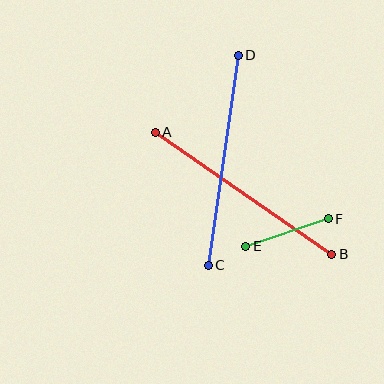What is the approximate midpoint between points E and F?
The midpoint is at approximately (287, 233) pixels.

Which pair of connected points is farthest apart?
Points A and B are farthest apart.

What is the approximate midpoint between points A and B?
The midpoint is at approximately (243, 193) pixels.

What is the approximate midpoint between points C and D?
The midpoint is at approximately (223, 160) pixels.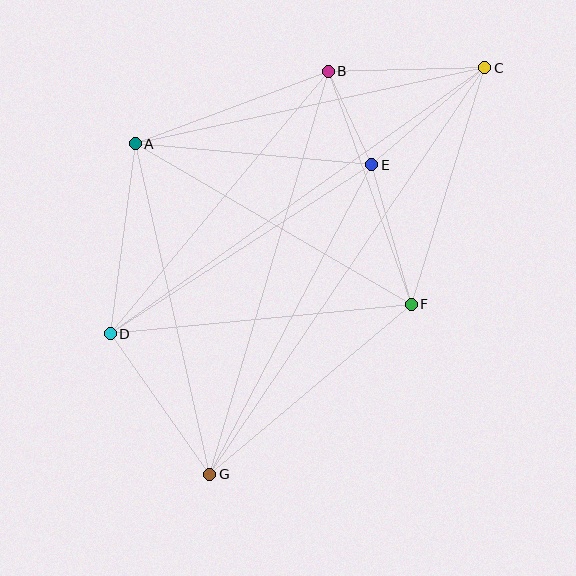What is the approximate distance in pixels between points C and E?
The distance between C and E is approximately 149 pixels.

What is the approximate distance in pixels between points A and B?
The distance between A and B is approximately 206 pixels.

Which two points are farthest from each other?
Points C and G are farthest from each other.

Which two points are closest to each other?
Points B and E are closest to each other.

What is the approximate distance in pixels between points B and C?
The distance between B and C is approximately 157 pixels.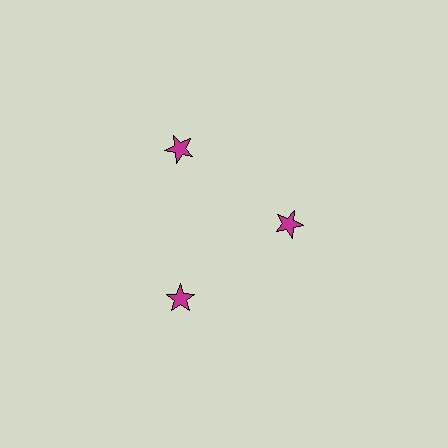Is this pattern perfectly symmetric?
No. The 3 magenta stars are arranged in a ring, but one element near the 3 o'clock position is pulled inward toward the center, breaking the 3-fold rotational symmetry.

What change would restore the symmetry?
The symmetry would be restored by moving it outward, back onto the ring so that all 3 stars sit at equal angles and equal distance from the center.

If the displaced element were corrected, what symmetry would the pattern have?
It would have 3-fold rotational symmetry — the pattern would map onto itself every 120 degrees.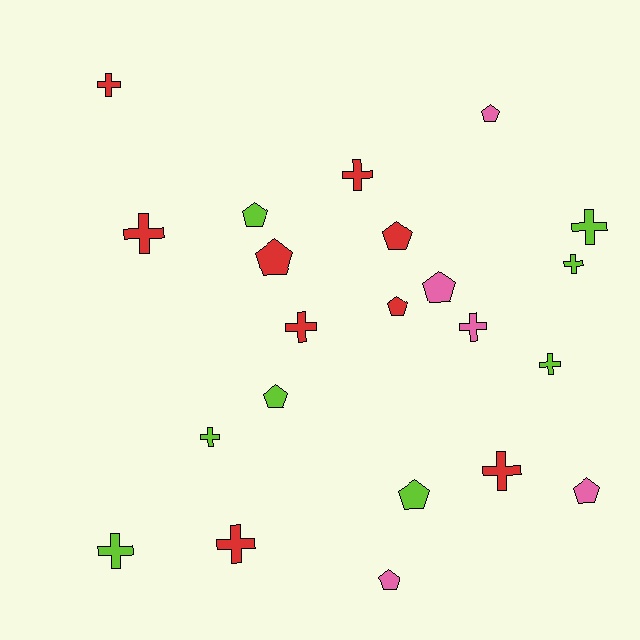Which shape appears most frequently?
Cross, with 12 objects.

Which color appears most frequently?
Red, with 9 objects.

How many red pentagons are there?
There are 3 red pentagons.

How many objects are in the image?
There are 22 objects.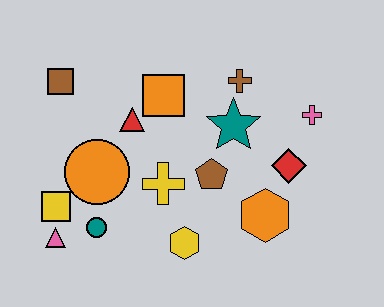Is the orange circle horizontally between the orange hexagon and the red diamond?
No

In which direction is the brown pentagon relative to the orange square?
The brown pentagon is below the orange square.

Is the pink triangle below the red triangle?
Yes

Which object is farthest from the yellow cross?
The pink cross is farthest from the yellow cross.